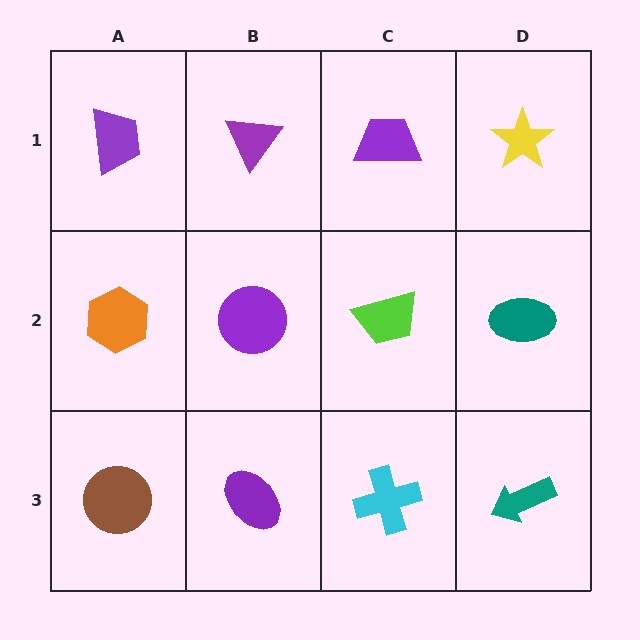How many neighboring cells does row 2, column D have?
3.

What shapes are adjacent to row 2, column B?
A purple triangle (row 1, column B), a purple ellipse (row 3, column B), an orange hexagon (row 2, column A), a lime trapezoid (row 2, column C).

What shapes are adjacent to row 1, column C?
A lime trapezoid (row 2, column C), a purple triangle (row 1, column B), a yellow star (row 1, column D).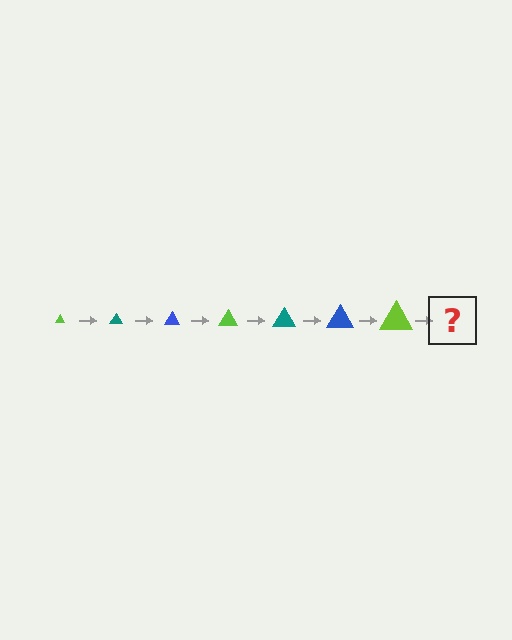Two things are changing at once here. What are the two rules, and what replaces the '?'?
The two rules are that the triangle grows larger each step and the color cycles through lime, teal, and blue. The '?' should be a teal triangle, larger than the previous one.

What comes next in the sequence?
The next element should be a teal triangle, larger than the previous one.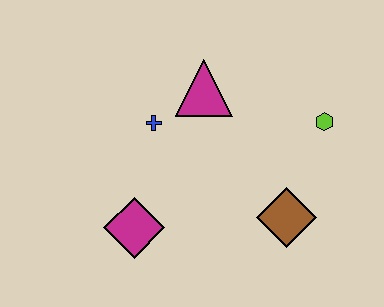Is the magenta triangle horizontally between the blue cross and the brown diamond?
Yes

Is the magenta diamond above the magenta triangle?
No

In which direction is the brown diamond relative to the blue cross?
The brown diamond is to the right of the blue cross.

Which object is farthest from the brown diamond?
The blue cross is farthest from the brown diamond.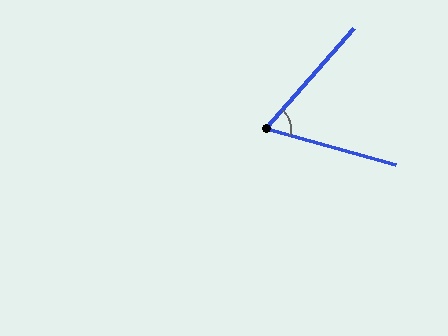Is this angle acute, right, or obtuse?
It is acute.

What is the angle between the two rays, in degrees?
Approximately 64 degrees.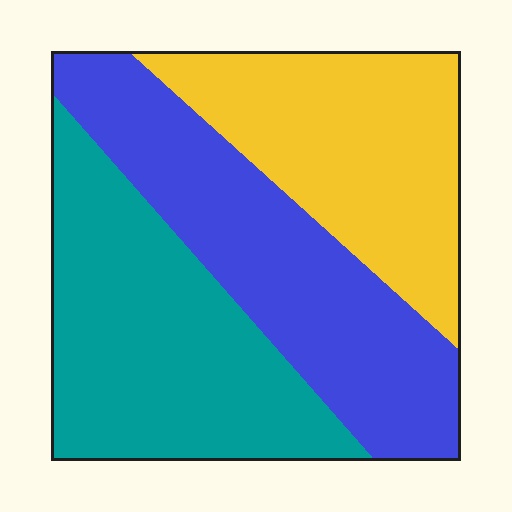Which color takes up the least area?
Yellow, at roughly 30%.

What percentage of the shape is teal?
Teal takes up about three eighths (3/8) of the shape.